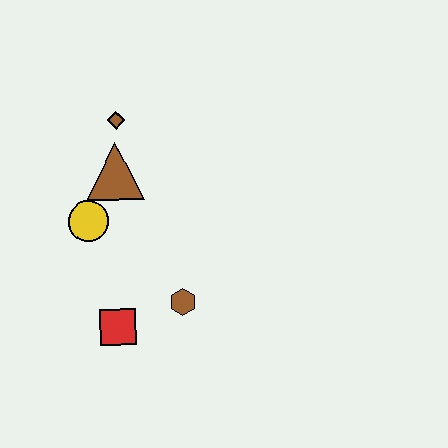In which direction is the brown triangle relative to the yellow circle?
The brown triangle is above the yellow circle.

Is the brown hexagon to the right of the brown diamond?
Yes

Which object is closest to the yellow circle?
The brown triangle is closest to the yellow circle.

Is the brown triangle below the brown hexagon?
No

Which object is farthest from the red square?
The brown diamond is farthest from the red square.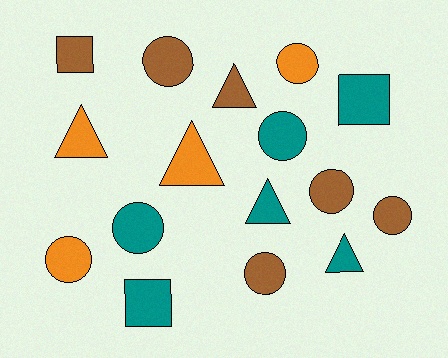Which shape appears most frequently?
Circle, with 8 objects.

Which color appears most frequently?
Brown, with 6 objects.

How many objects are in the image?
There are 16 objects.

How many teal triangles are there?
There are 2 teal triangles.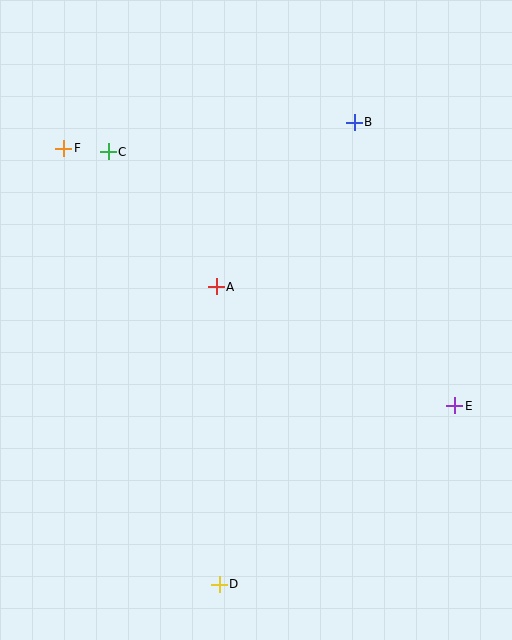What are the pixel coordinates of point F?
Point F is at (64, 148).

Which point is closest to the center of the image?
Point A at (216, 287) is closest to the center.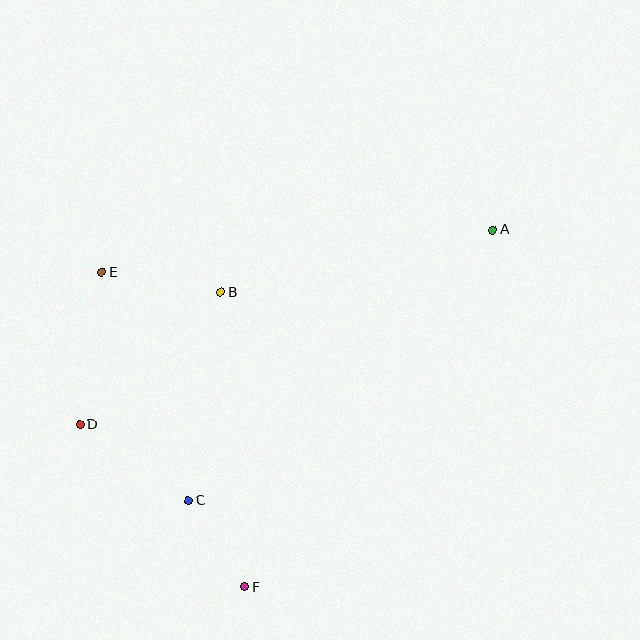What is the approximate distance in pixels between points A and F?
The distance between A and F is approximately 435 pixels.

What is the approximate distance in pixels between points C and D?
The distance between C and D is approximately 133 pixels.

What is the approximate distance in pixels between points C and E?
The distance between C and E is approximately 244 pixels.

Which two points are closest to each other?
Points C and F are closest to each other.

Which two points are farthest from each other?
Points A and D are farthest from each other.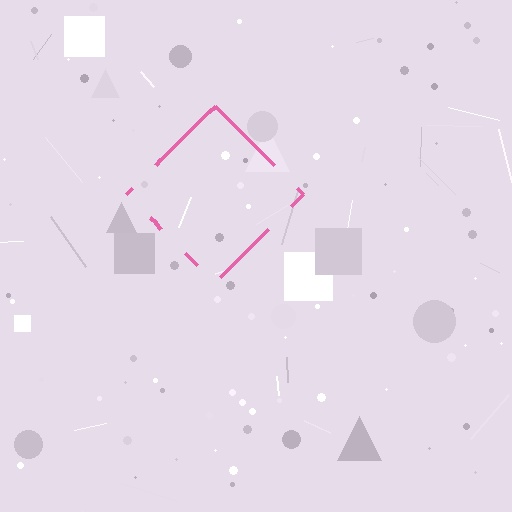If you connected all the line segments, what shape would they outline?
They would outline a diamond.